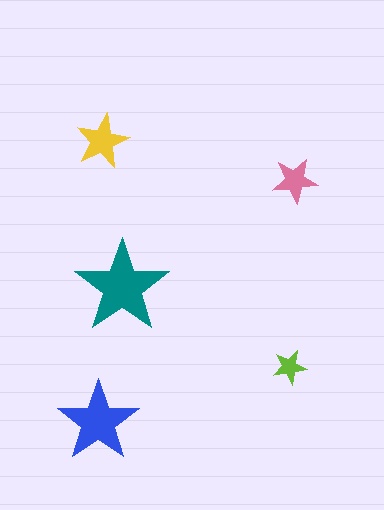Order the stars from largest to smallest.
the teal one, the blue one, the yellow one, the pink one, the lime one.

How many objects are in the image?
There are 5 objects in the image.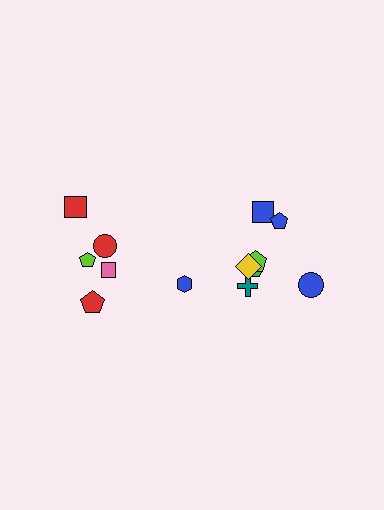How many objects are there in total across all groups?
There are 13 objects.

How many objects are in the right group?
There are 8 objects.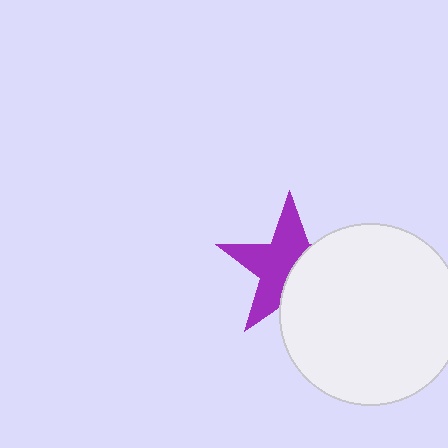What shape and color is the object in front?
The object in front is a white circle.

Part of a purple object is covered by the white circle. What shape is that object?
It is a star.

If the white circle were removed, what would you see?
You would see the complete purple star.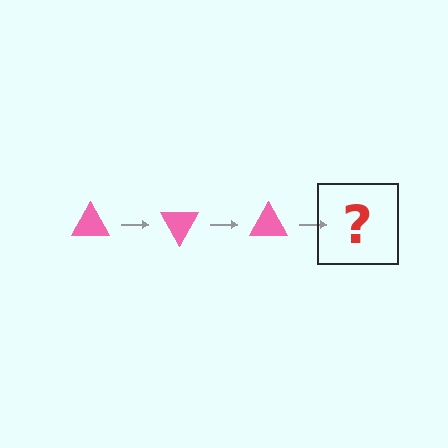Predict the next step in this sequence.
The next step is a pink triangle rotated 180 degrees.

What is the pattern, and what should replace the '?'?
The pattern is that the triangle rotates 60 degrees each step. The '?' should be a pink triangle rotated 180 degrees.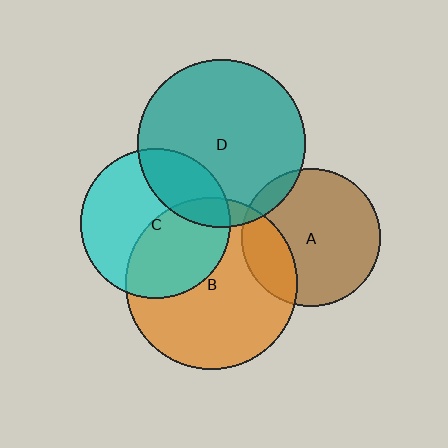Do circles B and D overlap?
Yes.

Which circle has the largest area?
Circle B (orange).